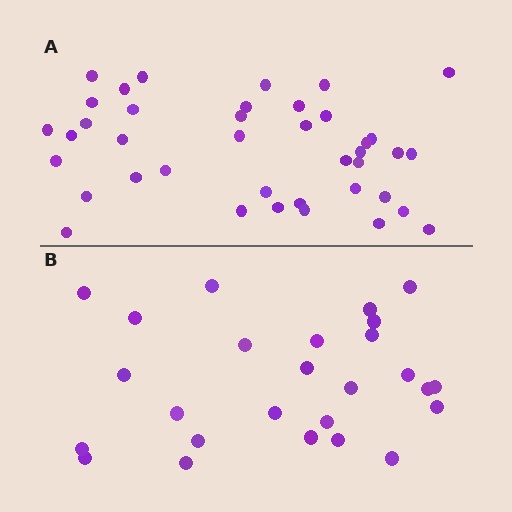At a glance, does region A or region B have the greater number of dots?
Region A (the top region) has more dots.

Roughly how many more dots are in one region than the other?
Region A has approximately 15 more dots than region B.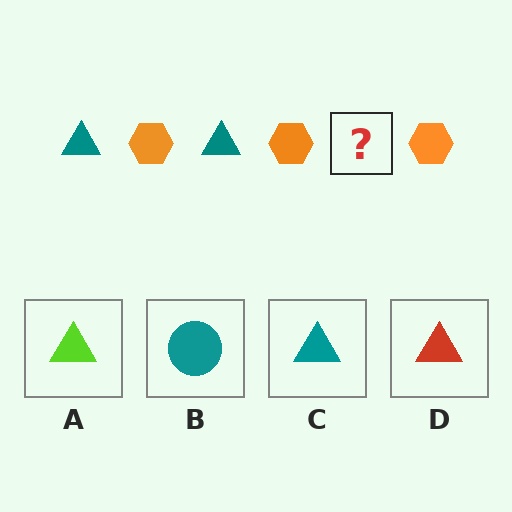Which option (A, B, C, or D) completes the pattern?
C.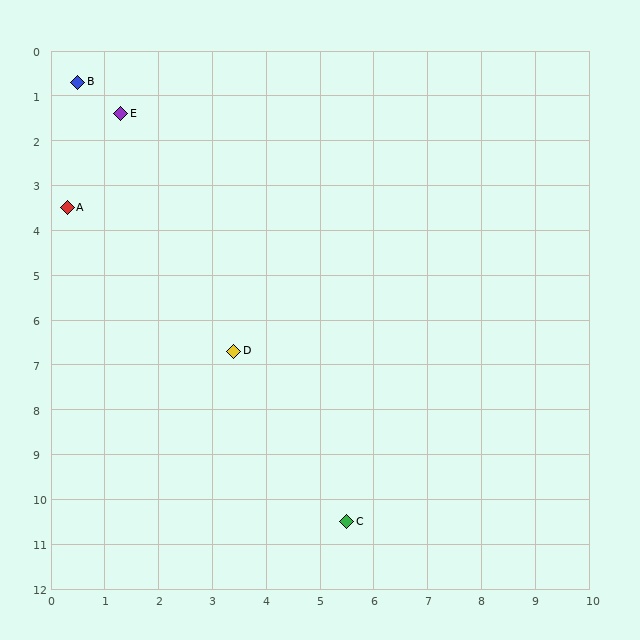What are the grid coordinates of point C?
Point C is at approximately (5.5, 10.5).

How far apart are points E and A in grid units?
Points E and A are about 2.3 grid units apart.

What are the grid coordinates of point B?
Point B is at approximately (0.5, 0.7).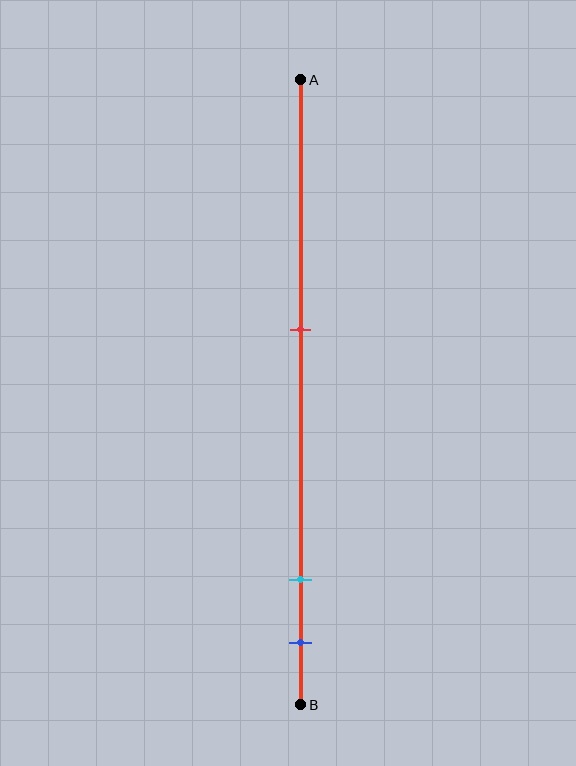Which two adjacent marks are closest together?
The cyan and blue marks are the closest adjacent pair.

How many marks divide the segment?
There are 3 marks dividing the segment.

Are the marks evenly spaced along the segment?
No, the marks are not evenly spaced.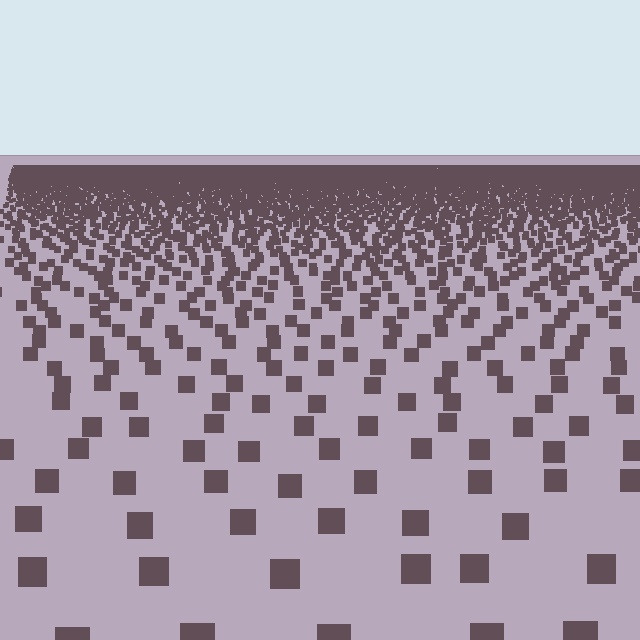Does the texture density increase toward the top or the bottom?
Density increases toward the top.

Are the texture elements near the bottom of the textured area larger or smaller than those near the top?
Larger. Near the bottom, elements are closer to the viewer and appear at a bigger on-screen size.